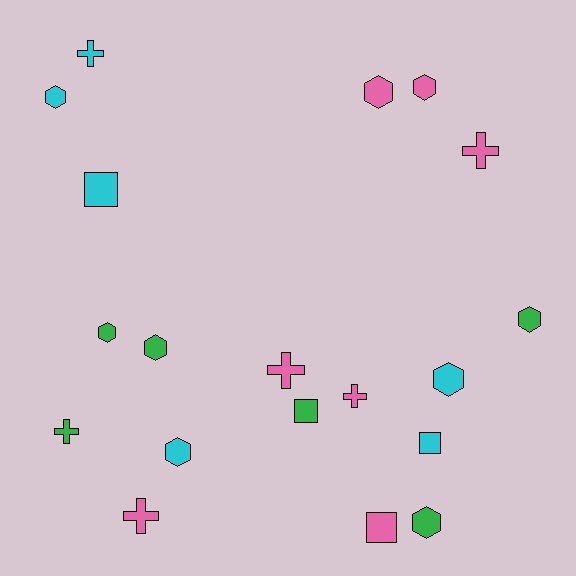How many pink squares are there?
There is 1 pink square.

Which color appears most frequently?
Pink, with 7 objects.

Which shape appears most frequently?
Hexagon, with 9 objects.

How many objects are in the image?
There are 19 objects.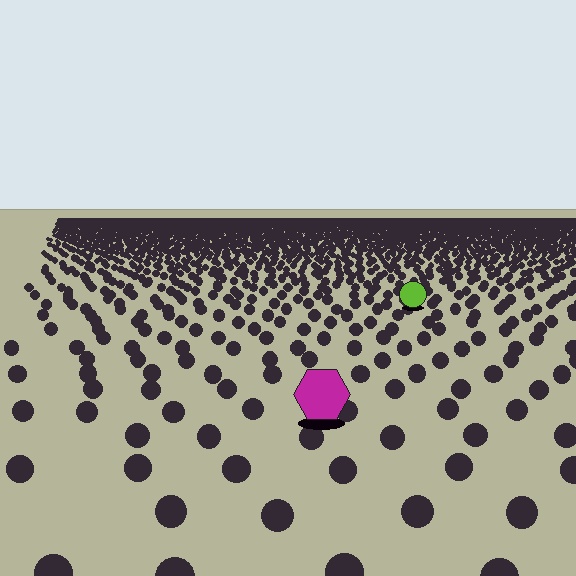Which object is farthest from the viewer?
The lime circle is farthest from the viewer. It appears smaller and the ground texture around it is denser.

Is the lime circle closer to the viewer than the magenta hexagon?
No. The magenta hexagon is closer — you can tell from the texture gradient: the ground texture is coarser near it.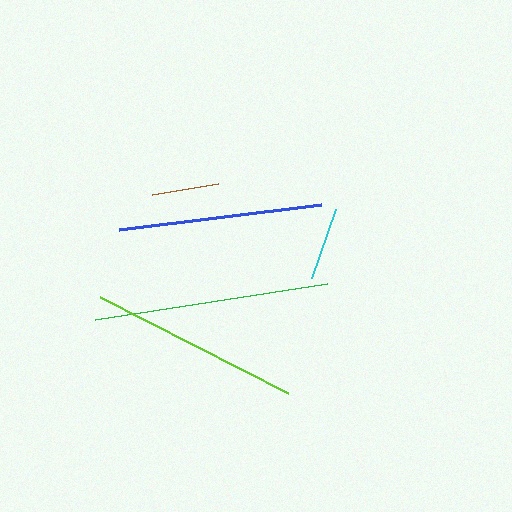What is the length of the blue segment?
The blue segment is approximately 204 pixels long.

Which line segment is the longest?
The green line is the longest at approximately 235 pixels.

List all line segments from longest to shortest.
From longest to shortest: green, lime, blue, cyan, brown.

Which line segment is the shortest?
The brown line is the shortest at approximately 67 pixels.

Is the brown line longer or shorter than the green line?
The green line is longer than the brown line.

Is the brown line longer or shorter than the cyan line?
The cyan line is longer than the brown line.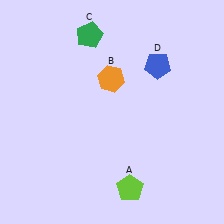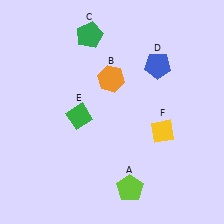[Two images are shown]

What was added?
A green diamond (E), a yellow diamond (F) were added in Image 2.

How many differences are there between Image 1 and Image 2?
There are 2 differences between the two images.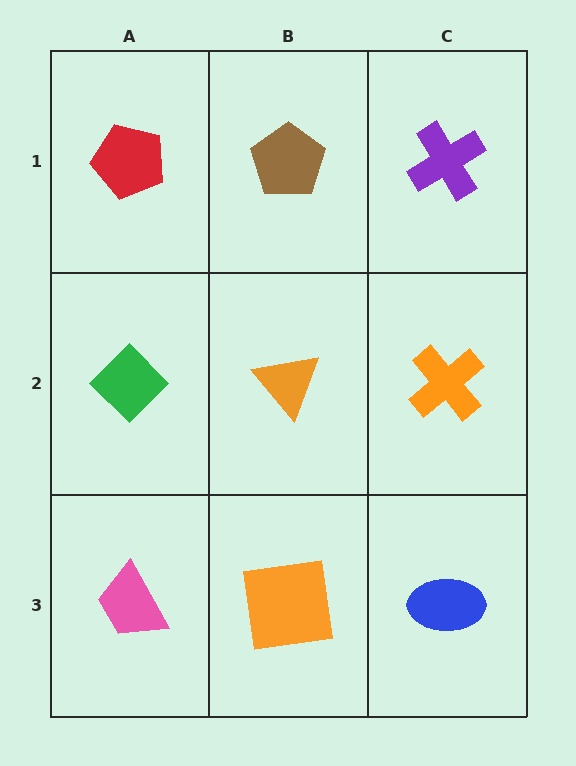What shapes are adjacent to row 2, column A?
A red pentagon (row 1, column A), a pink trapezoid (row 3, column A), an orange triangle (row 2, column B).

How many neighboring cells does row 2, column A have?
3.